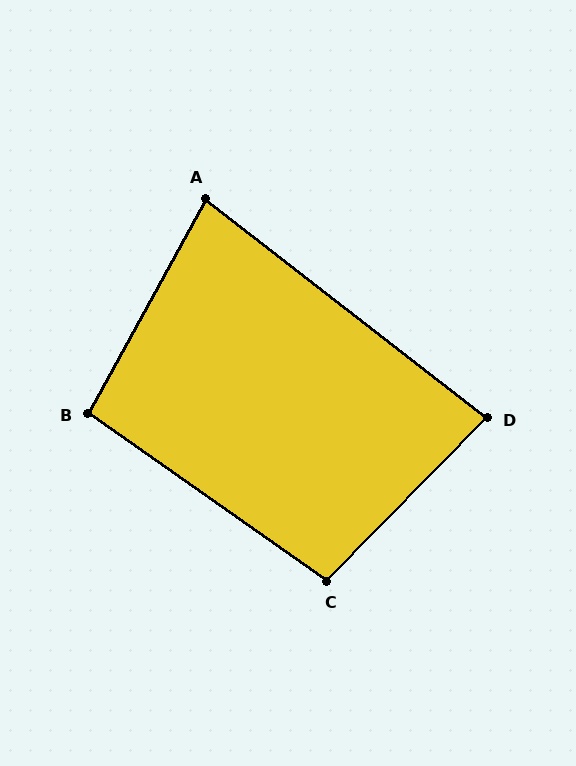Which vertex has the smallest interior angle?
A, at approximately 81 degrees.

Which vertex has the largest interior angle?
C, at approximately 99 degrees.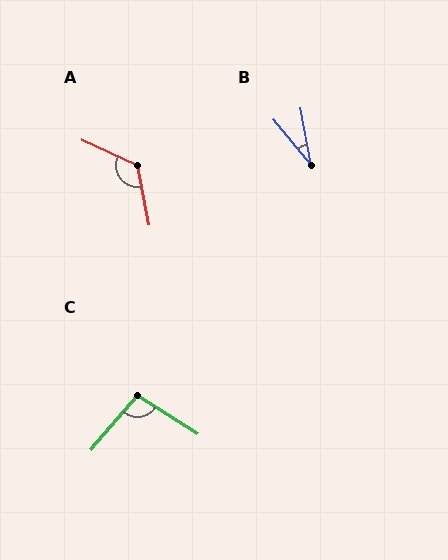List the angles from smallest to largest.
B (29°), C (97°), A (126°).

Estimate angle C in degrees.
Approximately 97 degrees.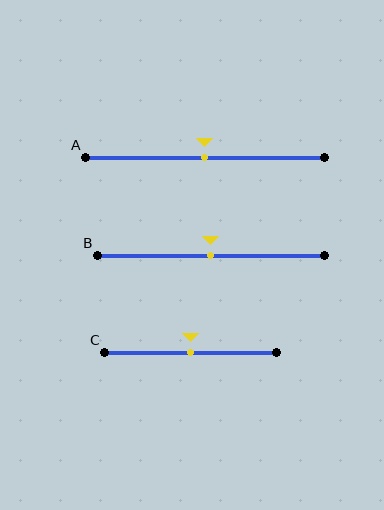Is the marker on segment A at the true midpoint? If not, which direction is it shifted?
Yes, the marker on segment A is at the true midpoint.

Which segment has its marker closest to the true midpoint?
Segment A has its marker closest to the true midpoint.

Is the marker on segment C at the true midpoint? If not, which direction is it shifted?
Yes, the marker on segment C is at the true midpoint.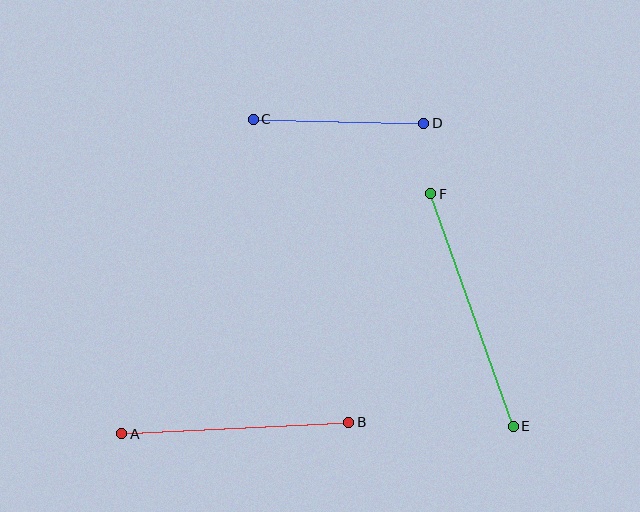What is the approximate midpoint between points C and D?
The midpoint is at approximately (339, 121) pixels.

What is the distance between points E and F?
The distance is approximately 247 pixels.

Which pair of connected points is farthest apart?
Points E and F are farthest apart.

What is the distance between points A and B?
The distance is approximately 227 pixels.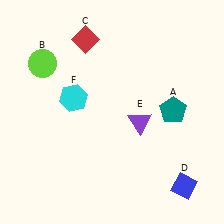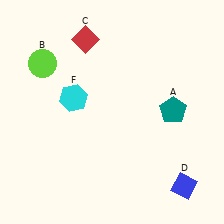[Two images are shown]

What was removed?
The purple triangle (E) was removed in Image 2.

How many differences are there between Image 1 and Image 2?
There is 1 difference between the two images.